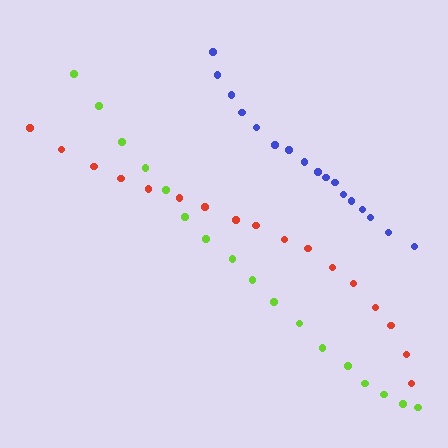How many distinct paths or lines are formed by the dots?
There are 3 distinct paths.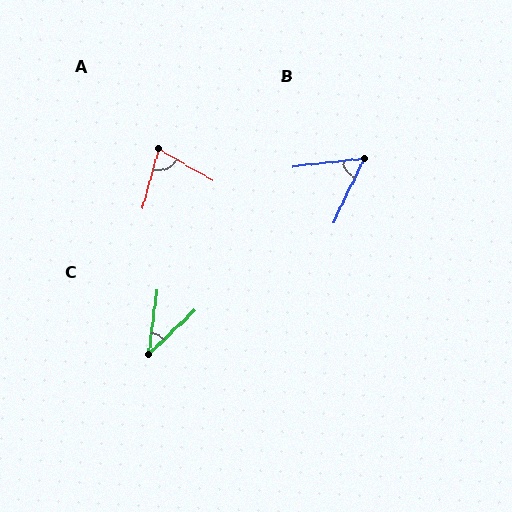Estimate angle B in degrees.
Approximately 58 degrees.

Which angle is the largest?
A, at approximately 76 degrees.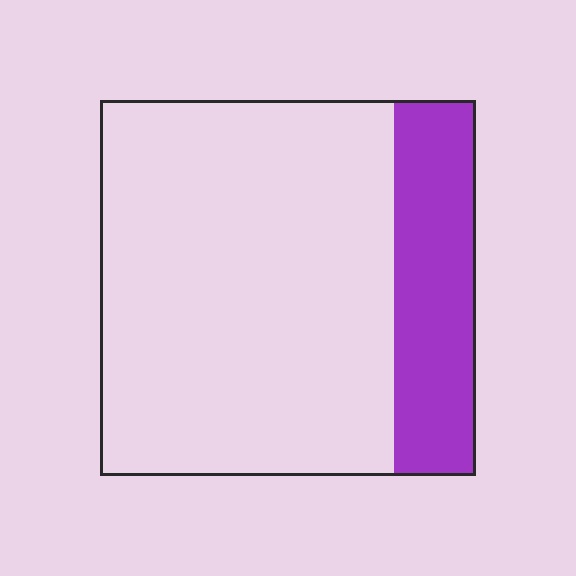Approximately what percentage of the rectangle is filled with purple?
Approximately 20%.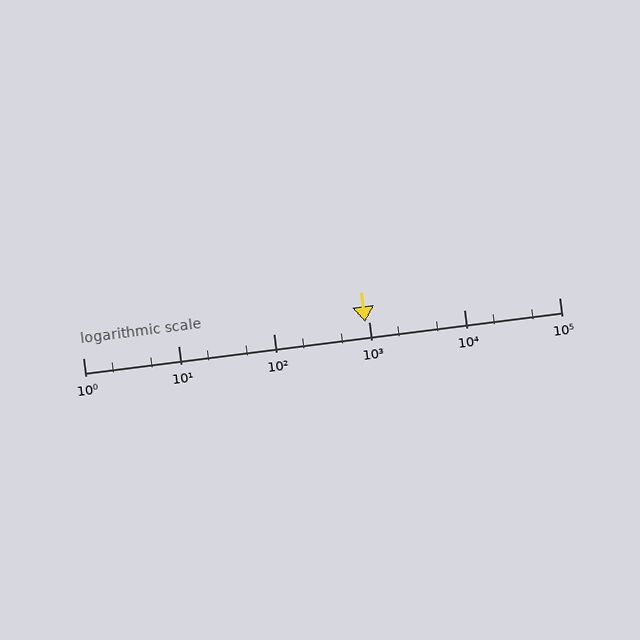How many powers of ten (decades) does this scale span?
The scale spans 5 decades, from 1 to 100000.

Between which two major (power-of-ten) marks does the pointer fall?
The pointer is between 100 and 1000.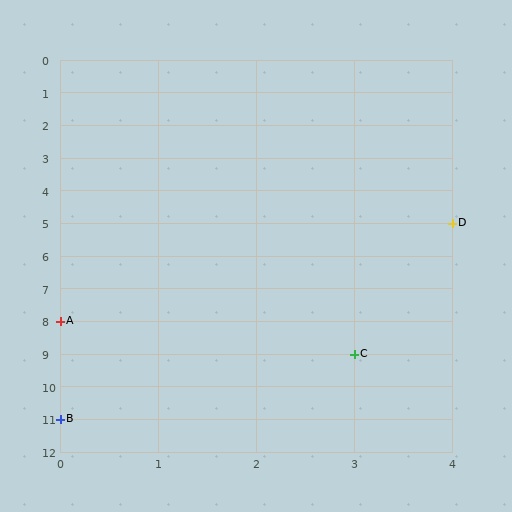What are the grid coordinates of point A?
Point A is at grid coordinates (0, 8).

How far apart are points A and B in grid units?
Points A and B are 3 rows apart.